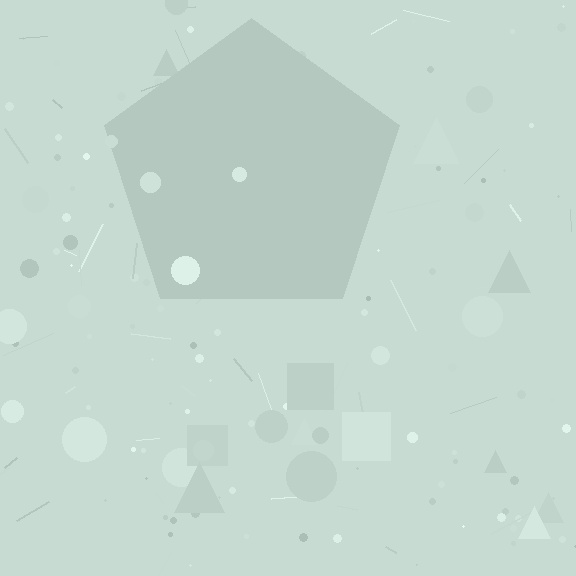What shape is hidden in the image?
A pentagon is hidden in the image.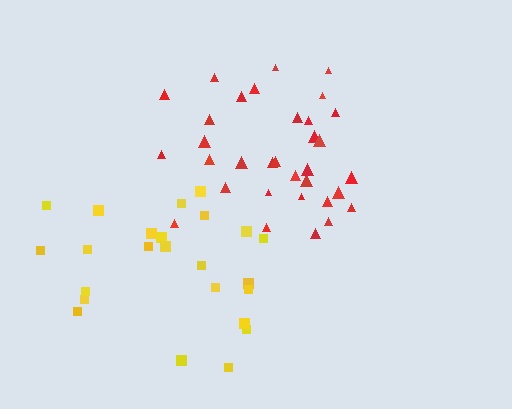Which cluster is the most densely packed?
Red.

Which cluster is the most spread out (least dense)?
Yellow.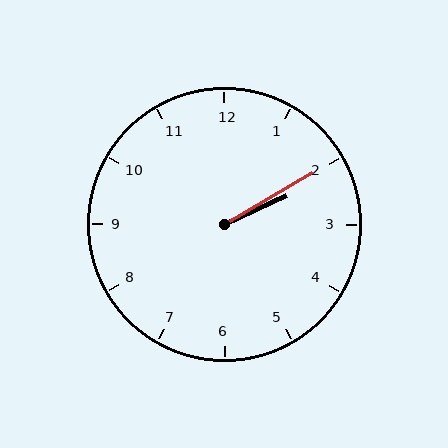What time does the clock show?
2:10.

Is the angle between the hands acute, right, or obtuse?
It is acute.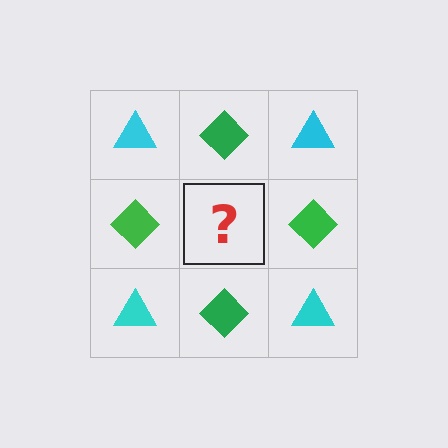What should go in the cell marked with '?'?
The missing cell should contain a cyan triangle.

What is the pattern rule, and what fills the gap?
The rule is that it alternates cyan triangle and green diamond in a checkerboard pattern. The gap should be filled with a cyan triangle.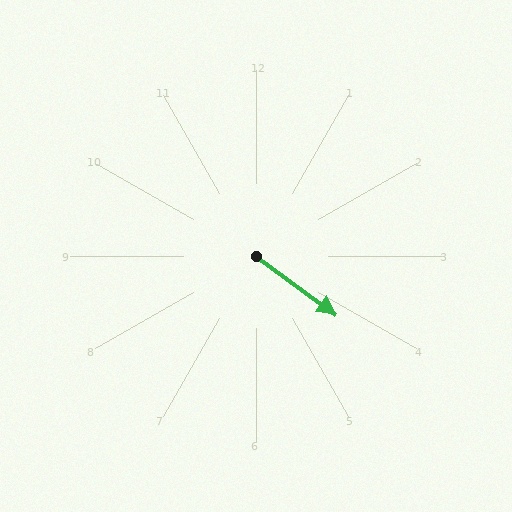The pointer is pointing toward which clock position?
Roughly 4 o'clock.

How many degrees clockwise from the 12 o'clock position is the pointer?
Approximately 126 degrees.